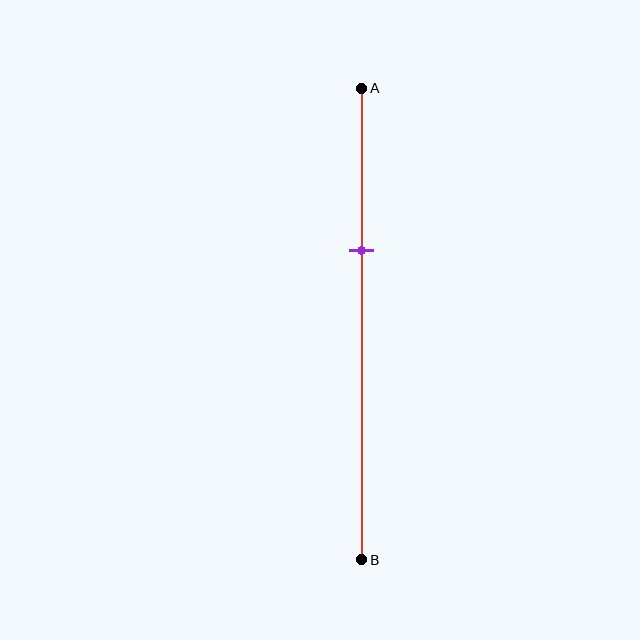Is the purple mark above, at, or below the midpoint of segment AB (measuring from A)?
The purple mark is above the midpoint of segment AB.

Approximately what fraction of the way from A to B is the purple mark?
The purple mark is approximately 35% of the way from A to B.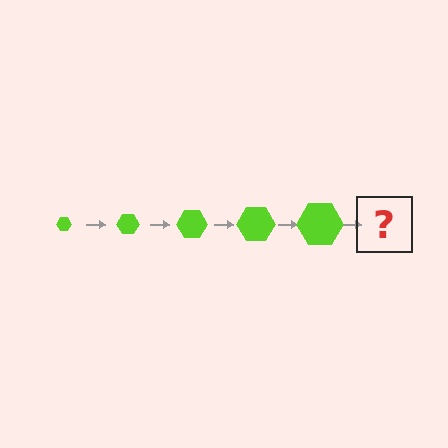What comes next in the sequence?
The next element should be a lime hexagon, larger than the previous one.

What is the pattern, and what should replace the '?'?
The pattern is that the hexagon gets progressively larger each step. The '?' should be a lime hexagon, larger than the previous one.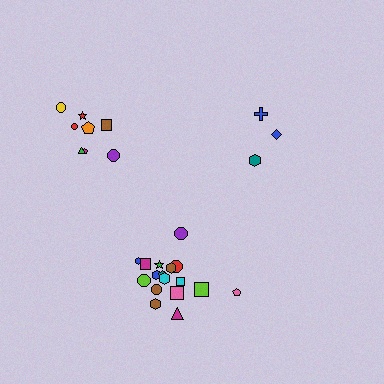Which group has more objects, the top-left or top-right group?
The top-left group.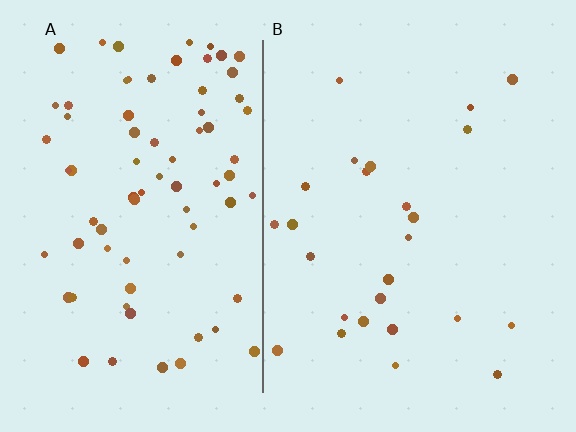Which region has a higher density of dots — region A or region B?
A (the left).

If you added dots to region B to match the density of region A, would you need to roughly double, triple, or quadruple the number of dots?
Approximately triple.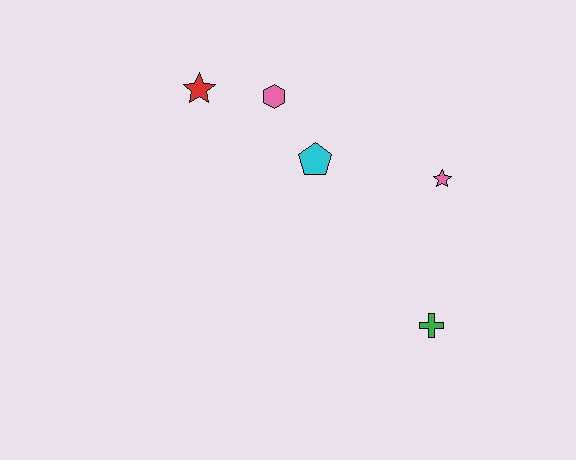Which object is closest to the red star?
The pink hexagon is closest to the red star.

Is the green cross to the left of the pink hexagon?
No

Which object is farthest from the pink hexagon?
The green cross is farthest from the pink hexagon.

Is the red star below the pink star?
No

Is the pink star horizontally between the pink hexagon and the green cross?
No